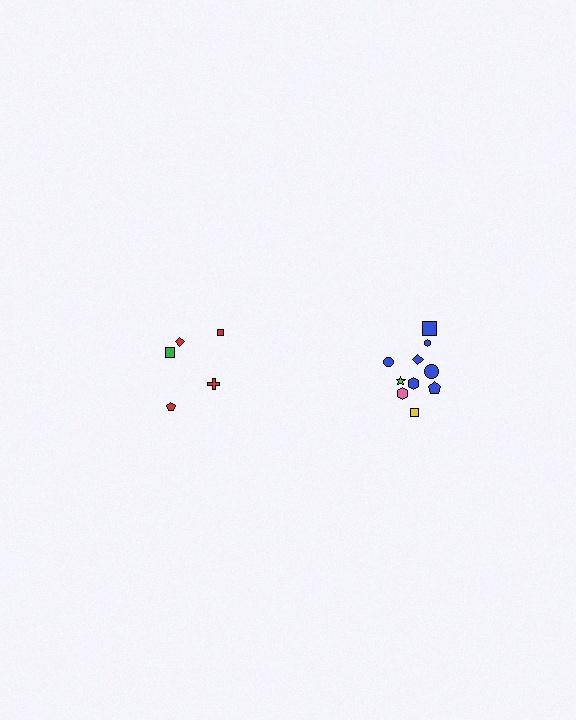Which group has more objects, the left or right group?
The right group.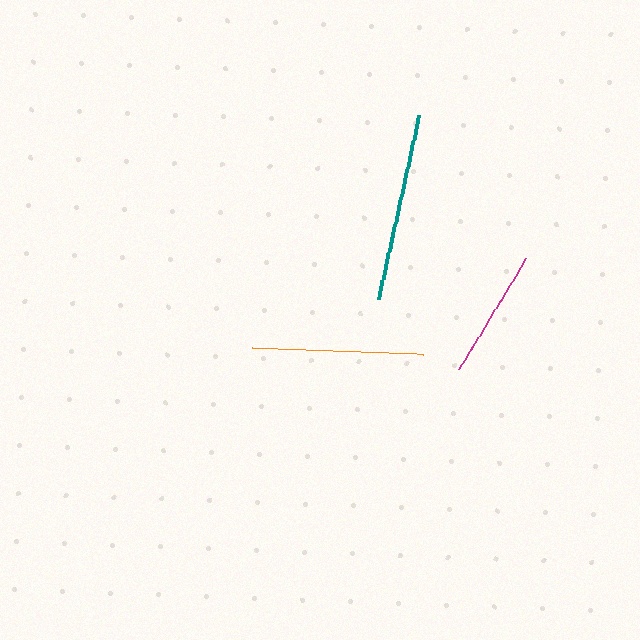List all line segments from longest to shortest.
From longest to shortest: teal, orange, magenta.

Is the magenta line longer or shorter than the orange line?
The orange line is longer than the magenta line.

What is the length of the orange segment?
The orange segment is approximately 171 pixels long.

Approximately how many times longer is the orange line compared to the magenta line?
The orange line is approximately 1.3 times the length of the magenta line.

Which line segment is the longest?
The teal line is the longest at approximately 187 pixels.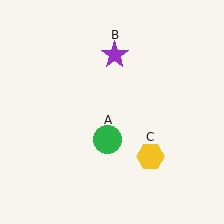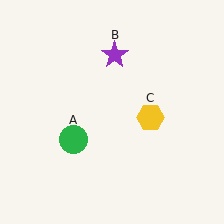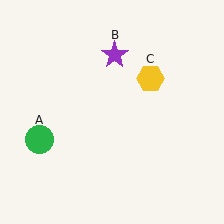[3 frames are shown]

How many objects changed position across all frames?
2 objects changed position: green circle (object A), yellow hexagon (object C).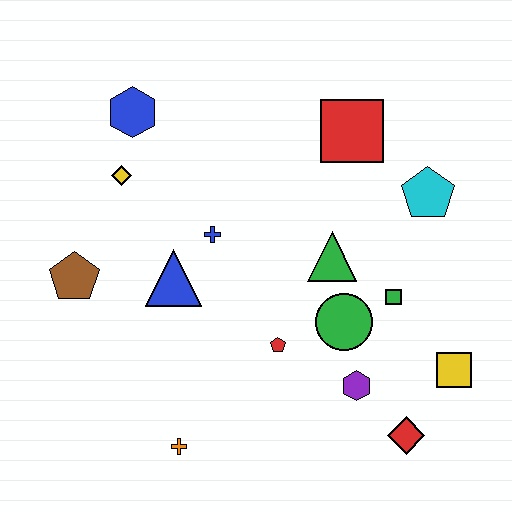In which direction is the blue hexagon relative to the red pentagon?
The blue hexagon is above the red pentagon.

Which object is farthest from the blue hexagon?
The red diamond is farthest from the blue hexagon.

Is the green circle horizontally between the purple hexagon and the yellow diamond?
Yes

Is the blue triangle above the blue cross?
No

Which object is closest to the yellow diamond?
The blue hexagon is closest to the yellow diamond.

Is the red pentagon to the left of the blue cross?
No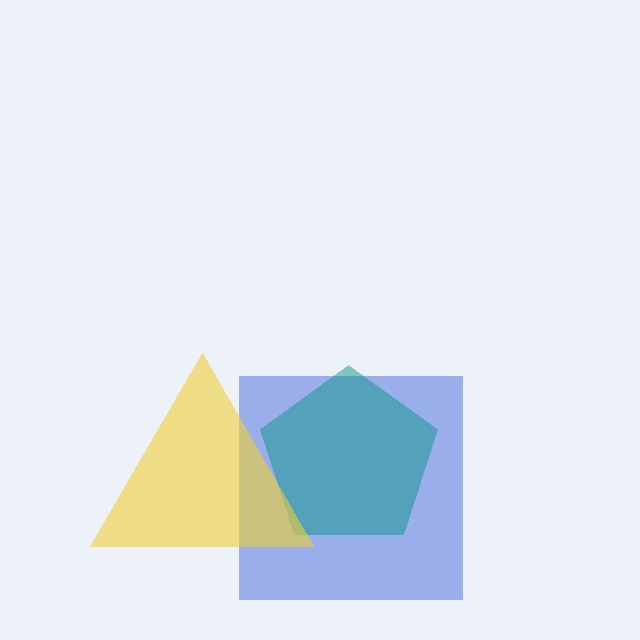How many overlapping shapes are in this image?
There are 3 overlapping shapes in the image.